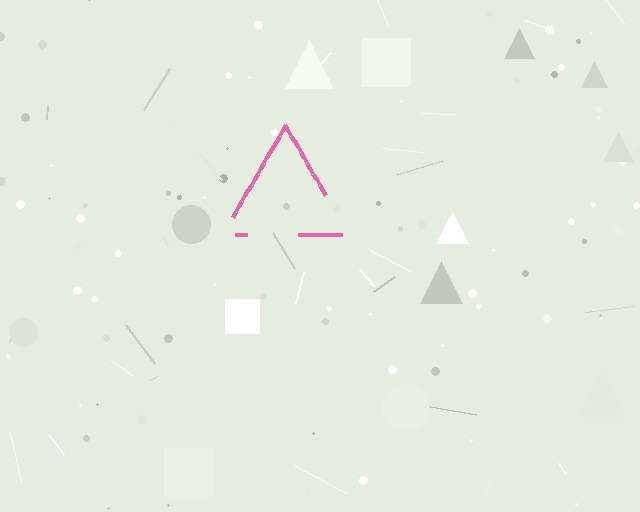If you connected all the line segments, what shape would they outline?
They would outline a triangle.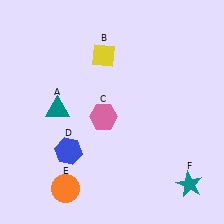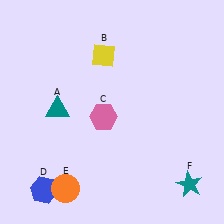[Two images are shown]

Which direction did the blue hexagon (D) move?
The blue hexagon (D) moved down.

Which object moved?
The blue hexagon (D) moved down.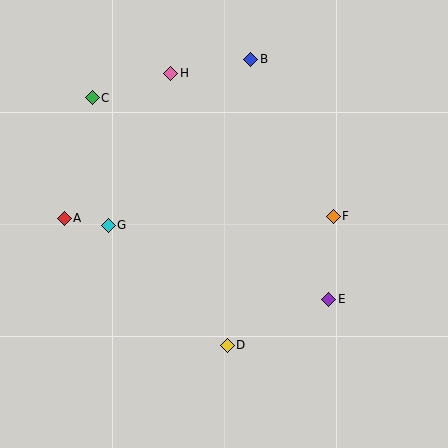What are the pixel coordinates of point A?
Point A is at (64, 218).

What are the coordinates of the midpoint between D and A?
The midpoint between D and A is at (146, 282).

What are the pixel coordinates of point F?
Point F is at (333, 216).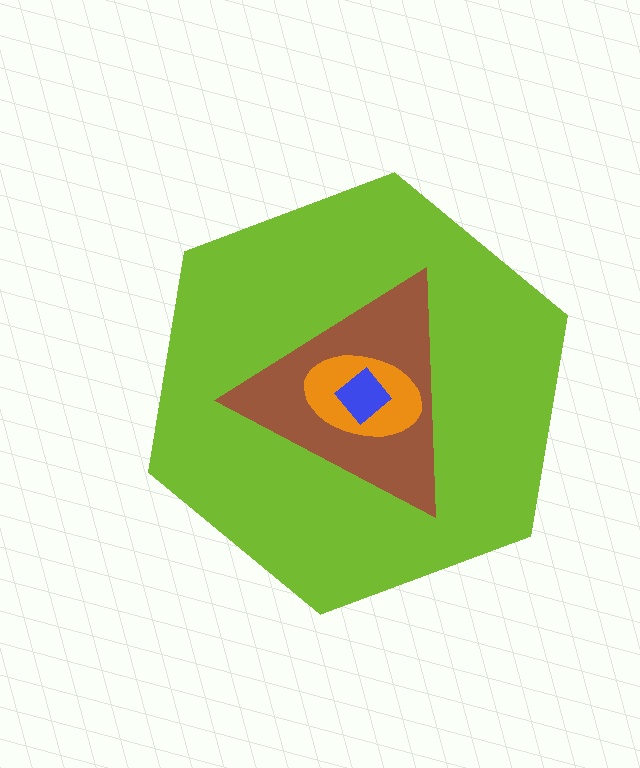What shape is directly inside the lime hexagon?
The brown triangle.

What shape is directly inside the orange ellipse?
The blue diamond.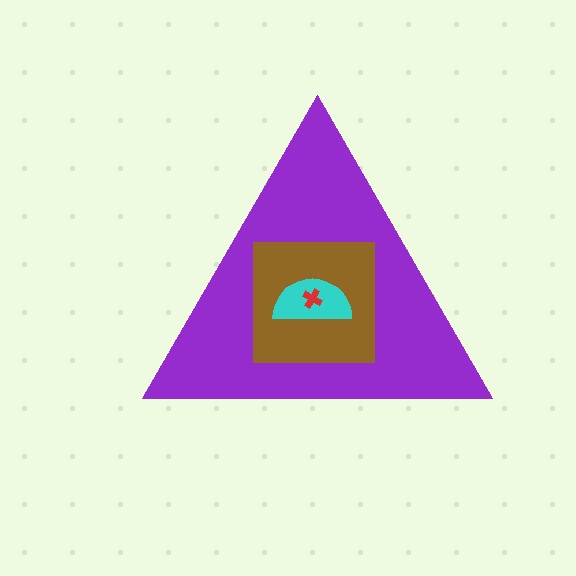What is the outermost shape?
The purple triangle.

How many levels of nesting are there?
4.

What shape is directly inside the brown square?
The cyan semicircle.